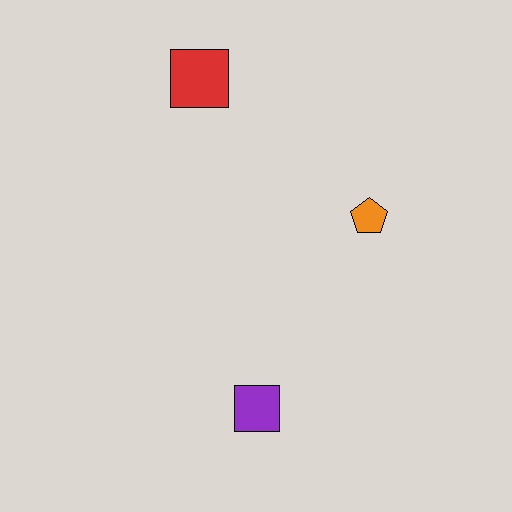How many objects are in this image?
There are 3 objects.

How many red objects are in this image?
There is 1 red object.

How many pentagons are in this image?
There is 1 pentagon.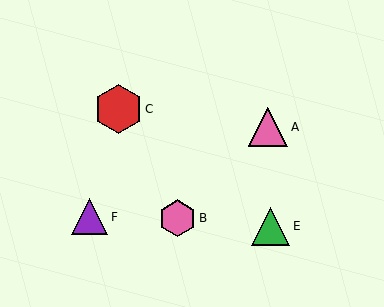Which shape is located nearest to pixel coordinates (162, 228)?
The pink hexagon (labeled B) at (177, 218) is nearest to that location.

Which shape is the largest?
The red hexagon (labeled C) is the largest.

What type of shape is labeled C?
Shape C is a red hexagon.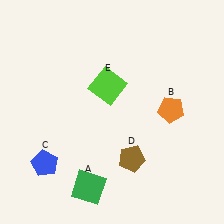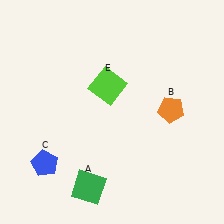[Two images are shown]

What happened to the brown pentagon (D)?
The brown pentagon (D) was removed in Image 2. It was in the bottom-right area of Image 1.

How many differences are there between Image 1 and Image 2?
There is 1 difference between the two images.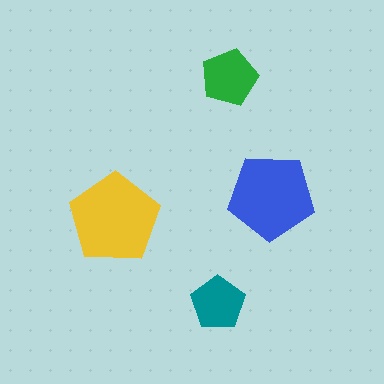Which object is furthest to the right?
The blue pentagon is rightmost.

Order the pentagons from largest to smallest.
the yellow one, the blue one, the green one, the teal one.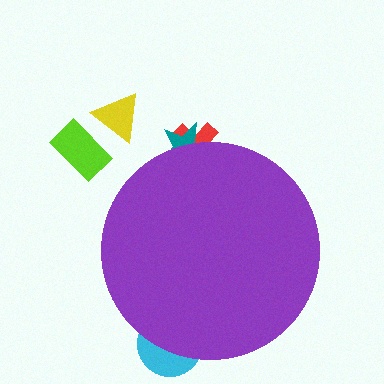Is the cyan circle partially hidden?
Yes, the cyan circle is partially hidden behind the purple circle.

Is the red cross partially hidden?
Yes, the red cross is partially hidden behind the purple circle.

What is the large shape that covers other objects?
A purple circle.